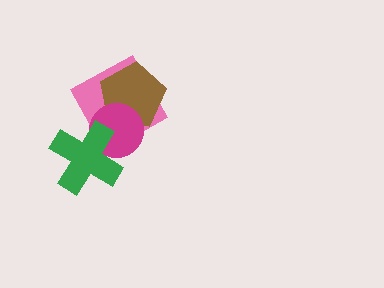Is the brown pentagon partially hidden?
Yes, it is partially covered by another shape.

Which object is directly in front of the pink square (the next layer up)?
The brown pentagon is directly in front of the pink square.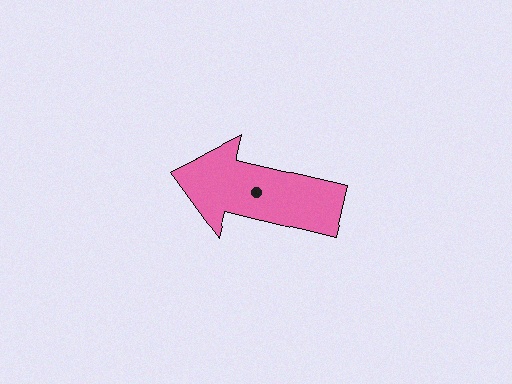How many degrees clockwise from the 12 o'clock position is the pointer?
Approximately 283 degrees.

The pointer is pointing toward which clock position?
Roughly 9 o'clock.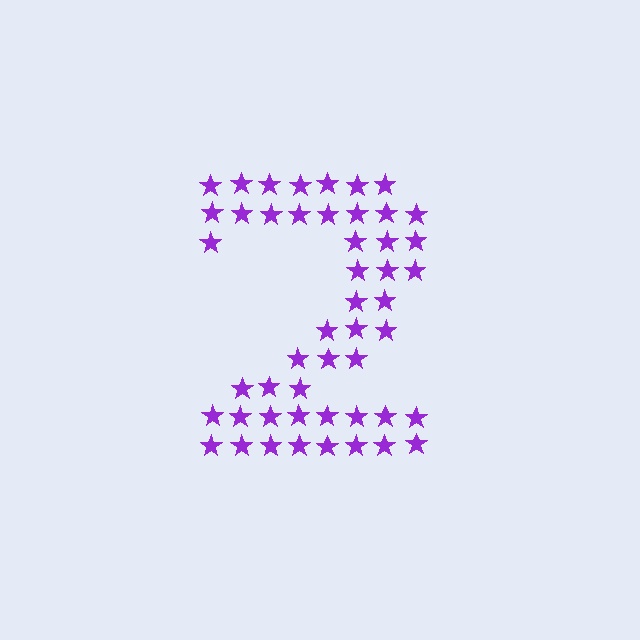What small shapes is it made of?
It is made of small stars.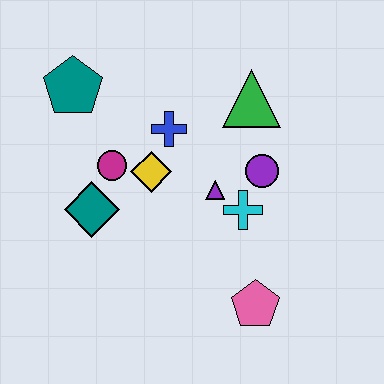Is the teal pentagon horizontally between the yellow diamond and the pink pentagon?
No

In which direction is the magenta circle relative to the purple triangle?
The magenta circle is to the left of the purple triangle.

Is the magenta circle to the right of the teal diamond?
Yes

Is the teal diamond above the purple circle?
No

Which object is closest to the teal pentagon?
The magenta circle is closest to the teal pentagon.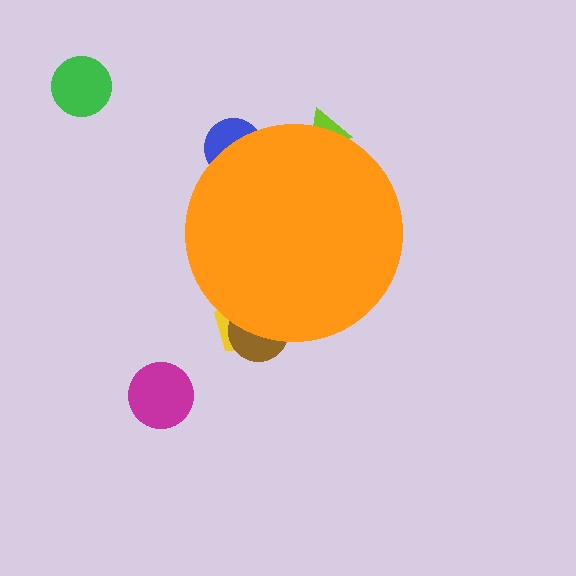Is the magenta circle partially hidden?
No, the magenta circle is fully visible.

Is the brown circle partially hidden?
Yes, the brown circle is partially hidden behind the orange circle.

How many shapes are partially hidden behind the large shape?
4 shapes are partially hidden.